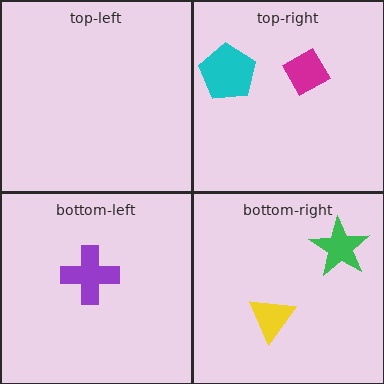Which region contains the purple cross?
The bottom-left region.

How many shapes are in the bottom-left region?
1.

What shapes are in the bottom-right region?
The yellow triangle, the green star.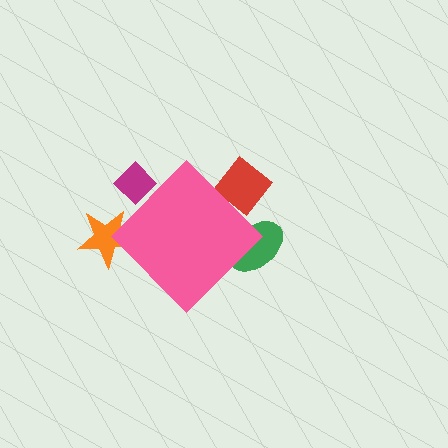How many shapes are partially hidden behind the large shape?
4 shapes are partially hidden.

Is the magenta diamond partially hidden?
Yes, the magenta diamond is partially hidden behind the pink diamond.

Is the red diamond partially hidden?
Yes, the red diamond is partially hidden behind the pink diamond.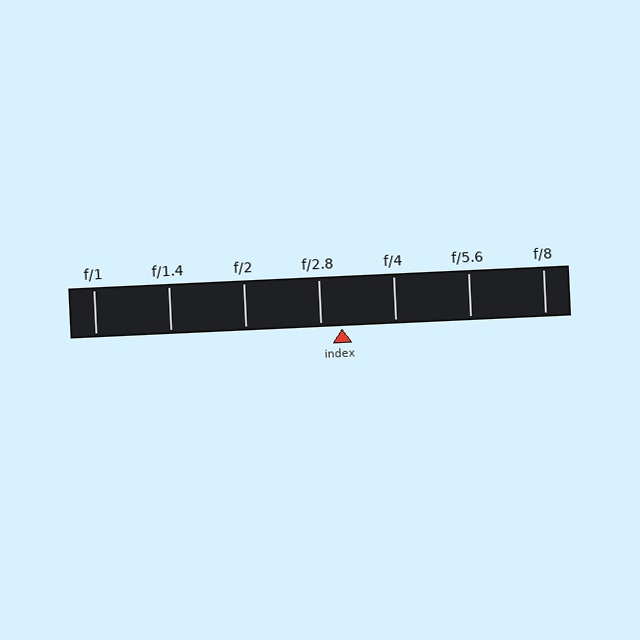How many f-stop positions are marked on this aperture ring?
There are 7 f-stop positions marked.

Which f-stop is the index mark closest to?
The index mark is closest to f/2.8.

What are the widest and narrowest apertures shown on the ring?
The widest aperture shown is f/1 and the narrowest is f/8.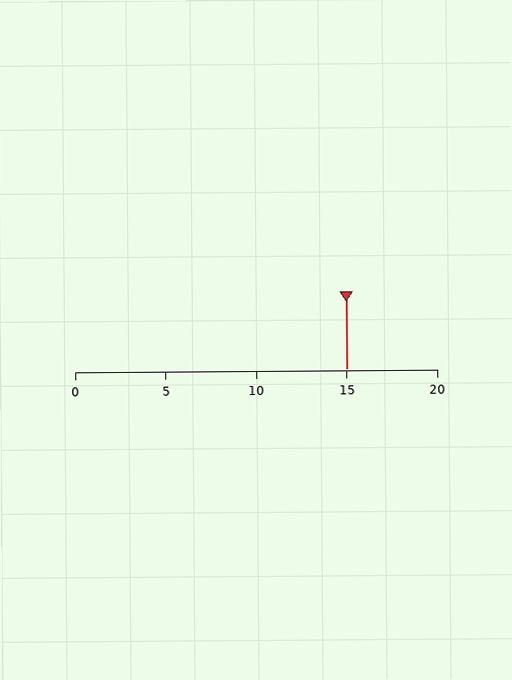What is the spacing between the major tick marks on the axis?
The major ticks are spaced 5 apart.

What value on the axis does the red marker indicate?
The marker indicates approximately 15.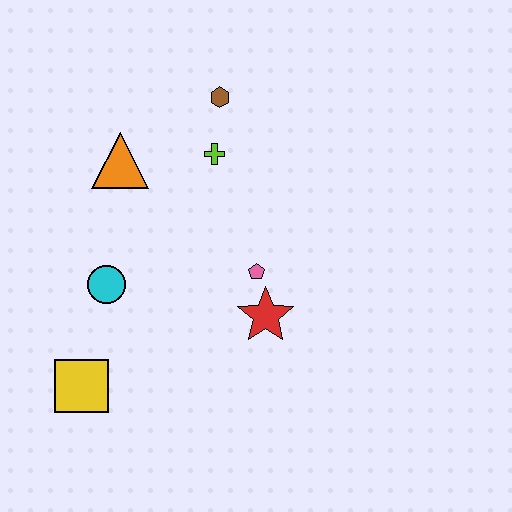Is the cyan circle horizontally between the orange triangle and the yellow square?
Yes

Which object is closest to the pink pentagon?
The red star is closest to the pink pentagon.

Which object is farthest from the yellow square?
The brown hexagon is farthest from the yellow square.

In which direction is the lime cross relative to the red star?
The lime cross is above the red star.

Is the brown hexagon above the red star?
Yes